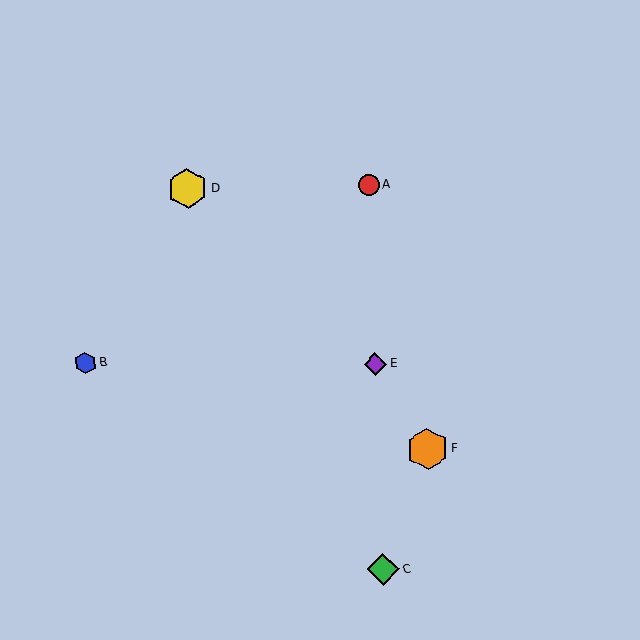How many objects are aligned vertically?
3 objects (A, C, E) are aligned vertically.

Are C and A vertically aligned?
Yes, both are at x≈383.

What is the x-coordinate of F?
Object F is at x≈428.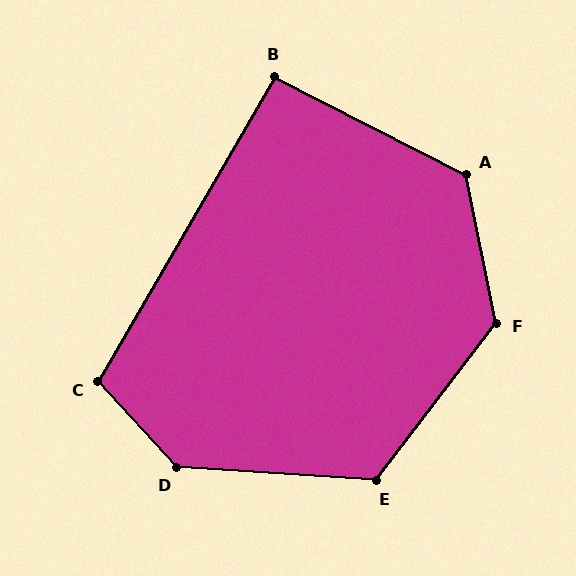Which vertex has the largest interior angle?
D, at approximately 136 degrees.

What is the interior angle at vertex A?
Approximately 128 degrees (obtuse).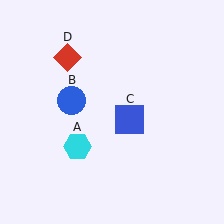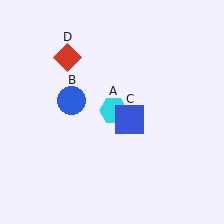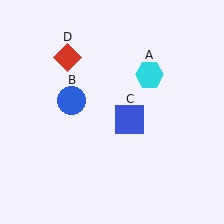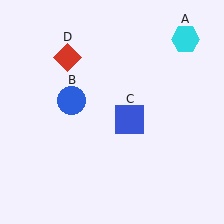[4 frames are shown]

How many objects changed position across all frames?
1 object changed position: cyan hexagon (object A).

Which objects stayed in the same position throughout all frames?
Blue circle (object B) and blue square (object C) and red diamond (object D) remained stationary.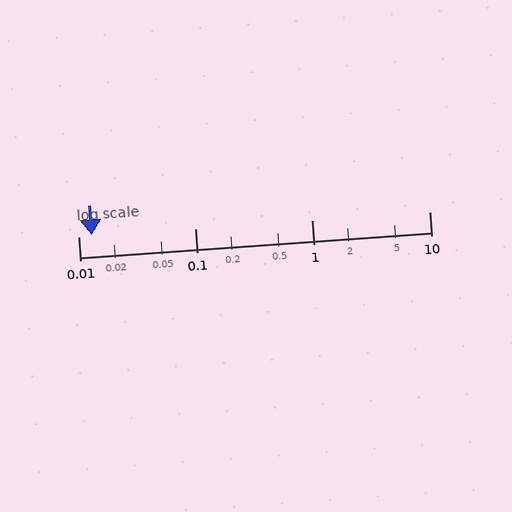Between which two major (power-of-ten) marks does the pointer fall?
The pointer is between 0.01 and 0.1.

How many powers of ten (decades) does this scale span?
The scale spans 3 decades, from 0.01 to 10.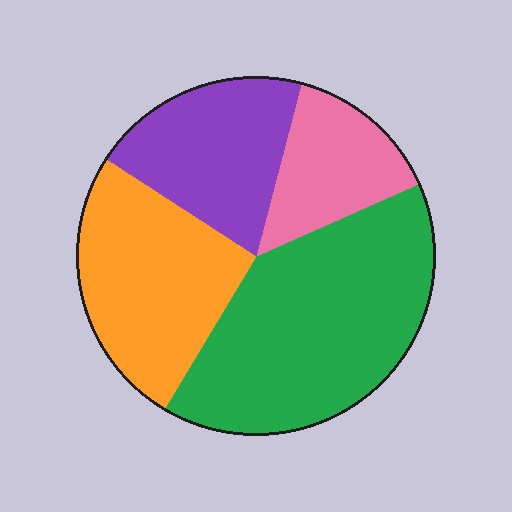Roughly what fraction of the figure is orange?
Orange takes up about one quarter (1/4) of the figure.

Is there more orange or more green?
Green.